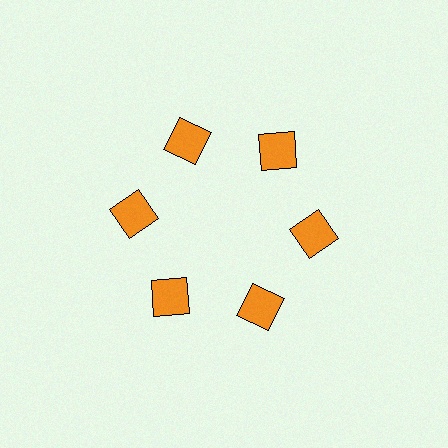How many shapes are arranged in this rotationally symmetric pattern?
There are 6 shapes, arranged in 6 groups of 1.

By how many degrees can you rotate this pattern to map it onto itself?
The pattern maps onto itself every 60 degrees of rotation.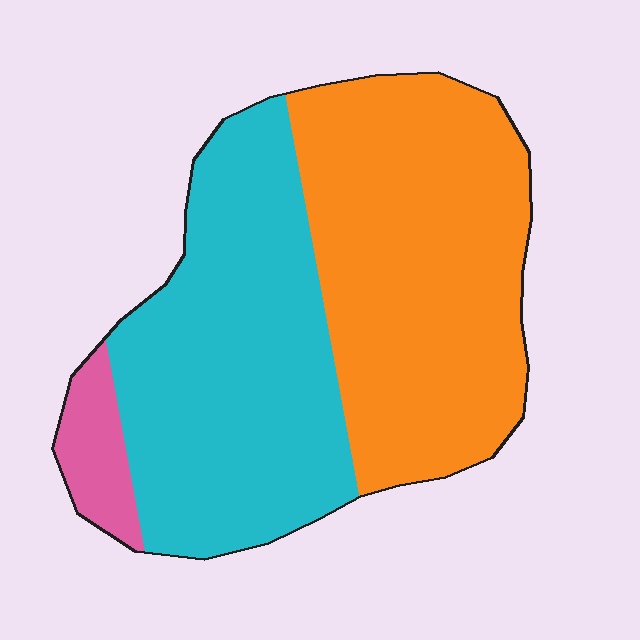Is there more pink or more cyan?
Cyan.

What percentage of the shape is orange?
Orange covers 48% of the shape.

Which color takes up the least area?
Pink, at roughly 5%.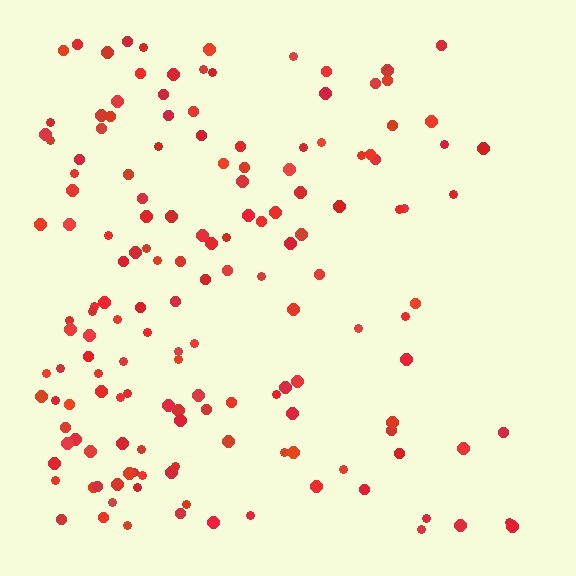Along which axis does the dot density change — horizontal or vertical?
Horizontal.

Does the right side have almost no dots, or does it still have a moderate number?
Still a moderate number, just noticeably fewer than the left.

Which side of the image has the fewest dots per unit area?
The right.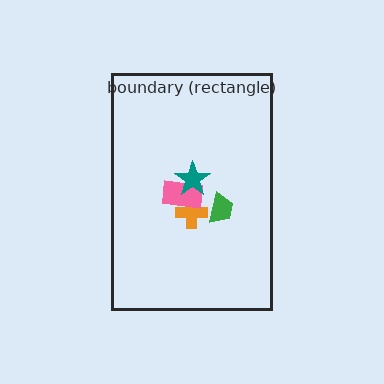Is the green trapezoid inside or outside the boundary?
Inside.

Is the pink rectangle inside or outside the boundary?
Inside.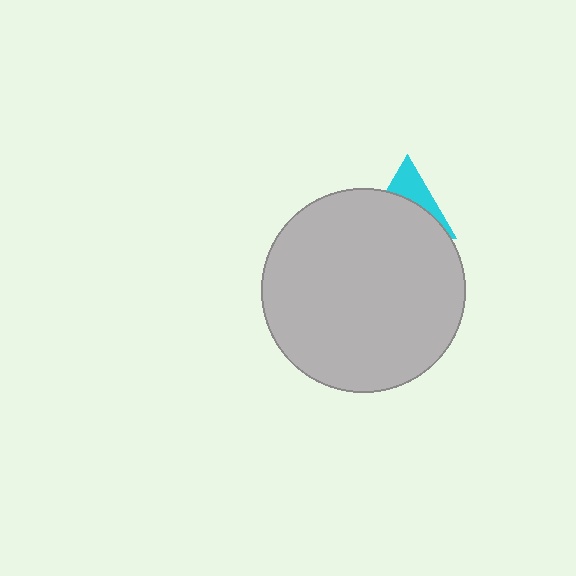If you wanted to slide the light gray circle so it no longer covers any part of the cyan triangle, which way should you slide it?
Slide it down — that is the most direct way to separate the two shapes.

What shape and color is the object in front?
The object in front is a light gray circle.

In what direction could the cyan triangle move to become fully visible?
The cyan triangle could move up. That would shift it out from behind the light gray circle entirely.